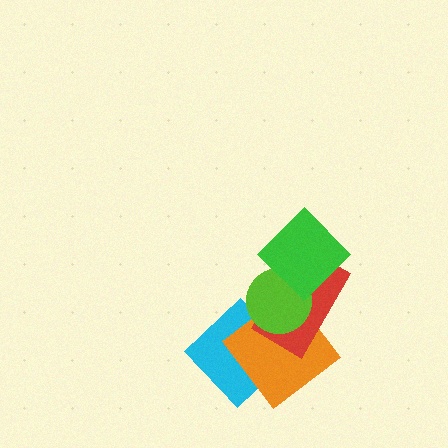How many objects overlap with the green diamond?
2 objects overlap with the green diamond.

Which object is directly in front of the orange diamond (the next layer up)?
The red rectangle is directly in front of the orange diamond.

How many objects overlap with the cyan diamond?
1 object overlaps with the cyan diamond.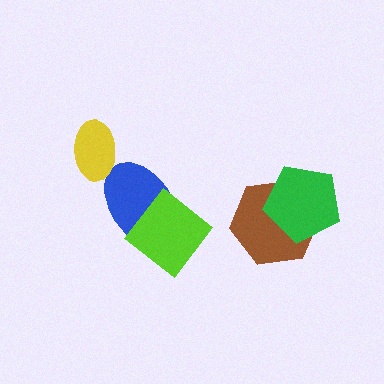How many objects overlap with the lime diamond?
1 object overlaps with the lime diamond.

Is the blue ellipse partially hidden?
Yes, it is partially covered by another shape.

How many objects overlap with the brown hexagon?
1 object overlaps with the brown hexagon.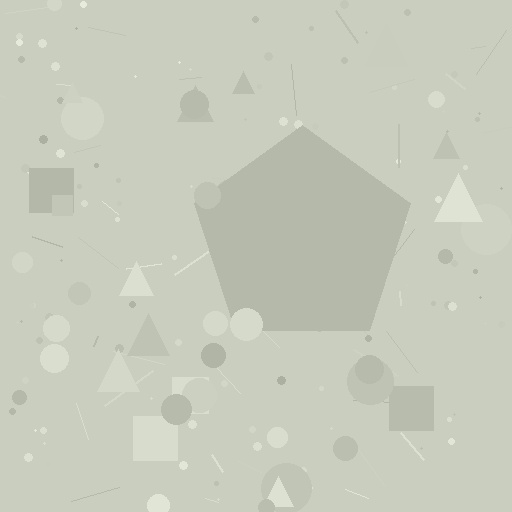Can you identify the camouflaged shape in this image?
The camouflaged shape is a pentagon.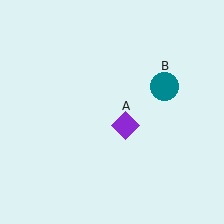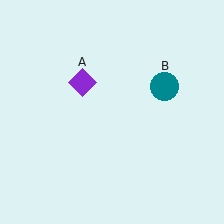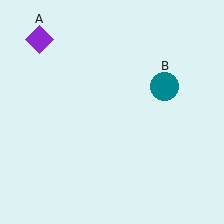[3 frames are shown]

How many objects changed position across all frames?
1 object changed position: purple diamond (object A).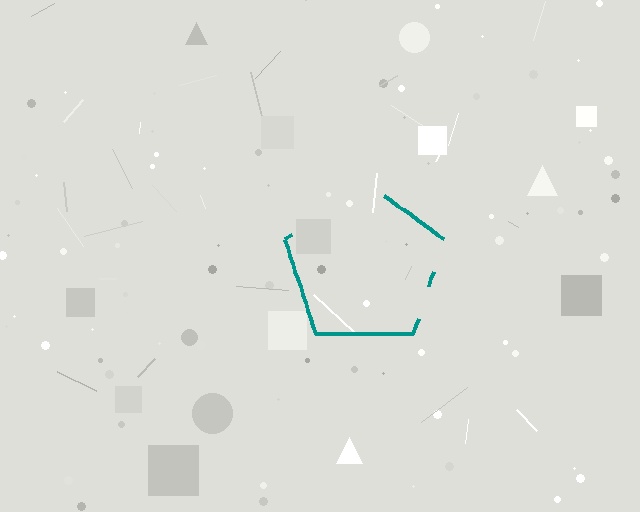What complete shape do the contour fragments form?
The contour fragments form a pentagon.